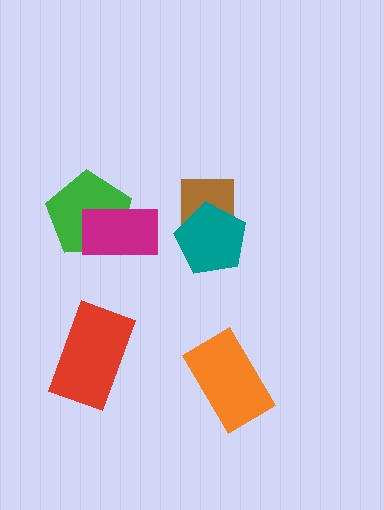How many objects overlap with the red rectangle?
0 objects overlap with the red rectangle.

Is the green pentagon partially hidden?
Yes, it is partially covered by another shape.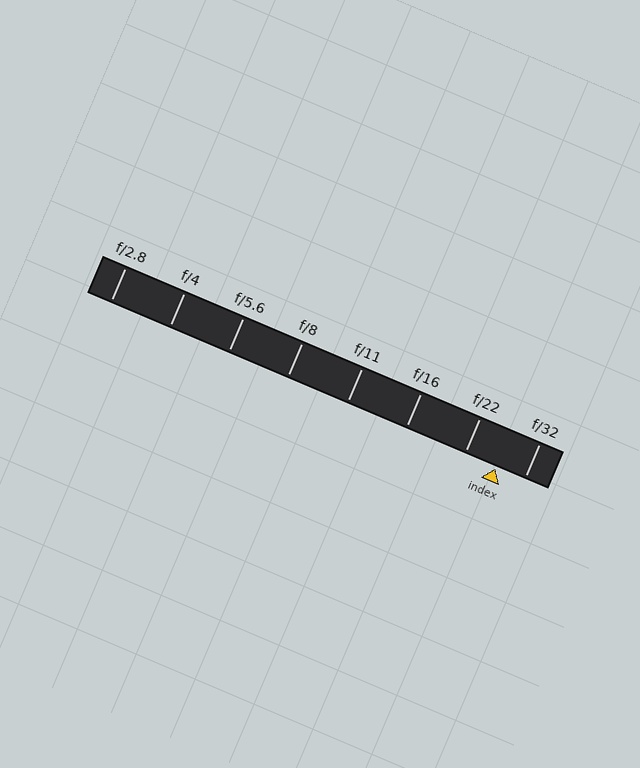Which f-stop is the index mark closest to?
The index mark is closest to f/32.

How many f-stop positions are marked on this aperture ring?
There are 8 f-stop positions marked.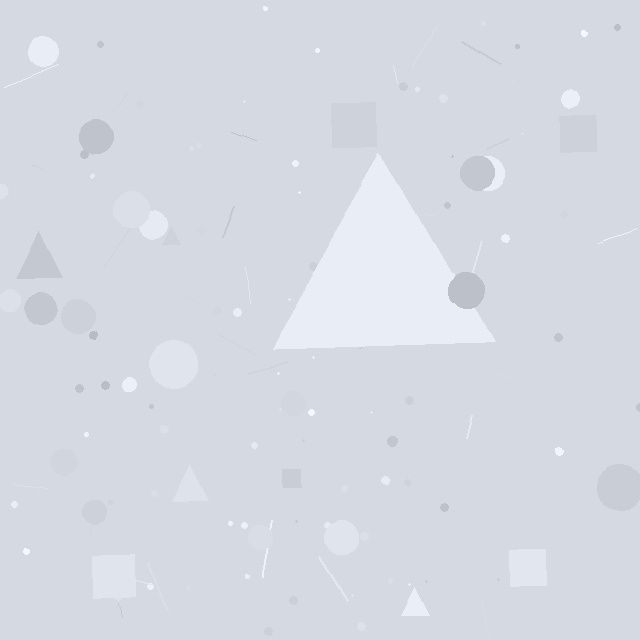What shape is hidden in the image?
A triangle is hidden in the image.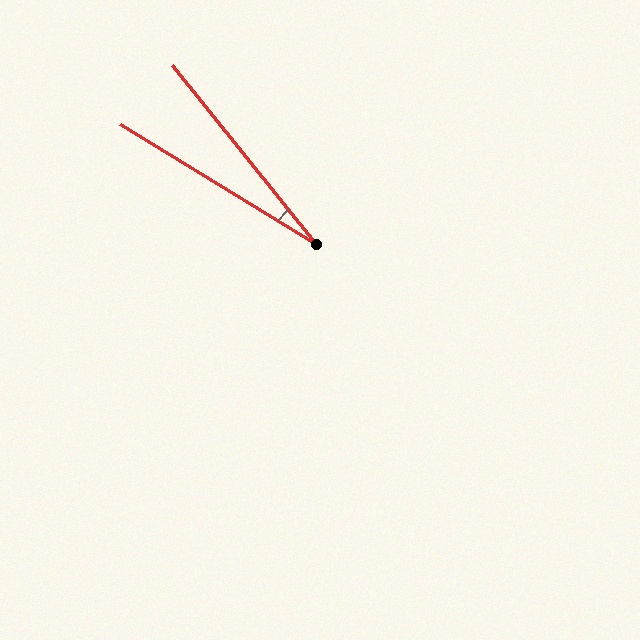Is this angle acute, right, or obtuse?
It is acute.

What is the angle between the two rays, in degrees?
Approximately 20 degrees.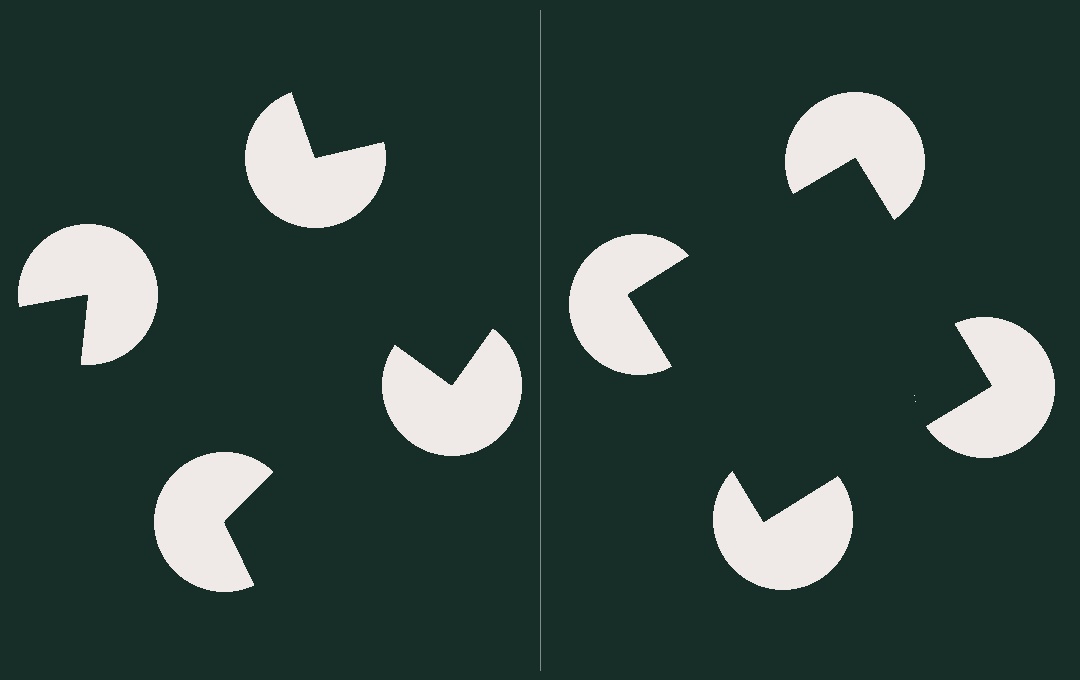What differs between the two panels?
The pac-man discs are positioned identically on both sides; only the wedge orientations differ. On the right they align to a square; on the left they are misaligned.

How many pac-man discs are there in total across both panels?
8 — 4 on each side.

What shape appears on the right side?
An illusory square.